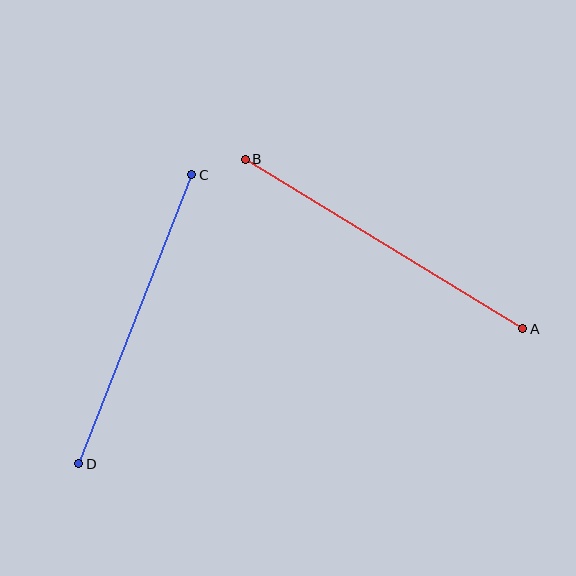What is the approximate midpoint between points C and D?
The midpoint is at approximately (135, 319) pixels.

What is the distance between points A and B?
The distance is approximately 325 pixels.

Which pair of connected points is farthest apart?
Points A and B are farthest apart.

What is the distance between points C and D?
The distance is approximately 310 pixels.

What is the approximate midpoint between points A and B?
The midpoint is at approximately (384, 244) pixels.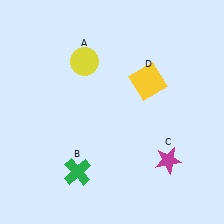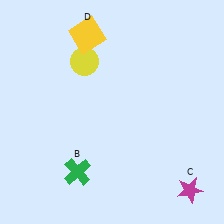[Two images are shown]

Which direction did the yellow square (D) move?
The yellow square (D) moved left.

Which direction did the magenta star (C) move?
The magenta star (C) moved down.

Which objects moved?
The objects that moved are: the magenta star (C), the yellow square (D).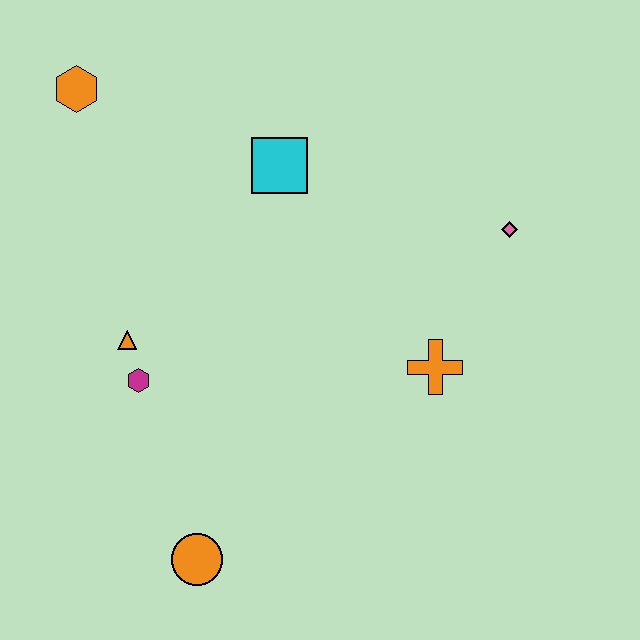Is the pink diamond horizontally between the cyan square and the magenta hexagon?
No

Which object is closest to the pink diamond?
The orange cross is closest to the pink diamond.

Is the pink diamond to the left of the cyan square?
No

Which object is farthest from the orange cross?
The orange hexagon is farthest from the orange cross.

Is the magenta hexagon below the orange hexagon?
Yes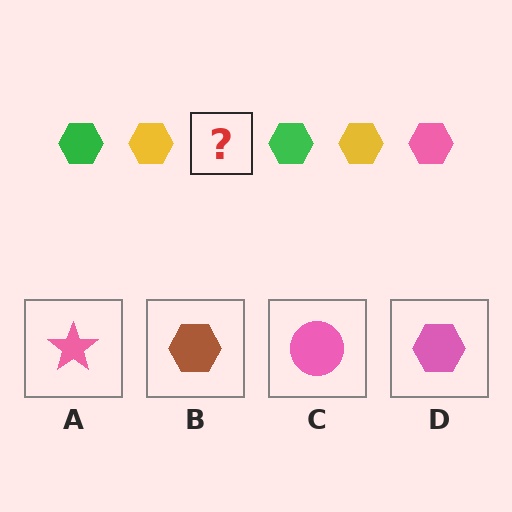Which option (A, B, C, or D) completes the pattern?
D.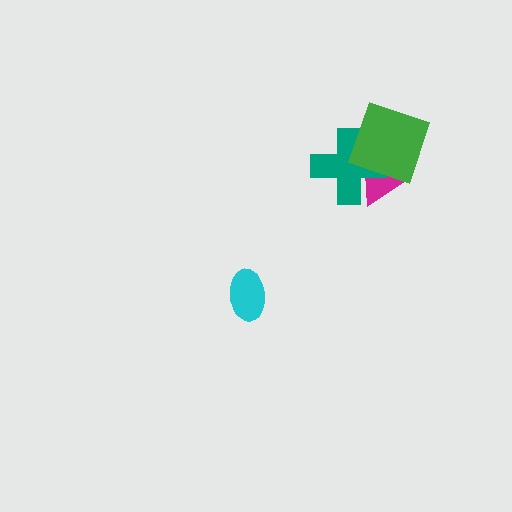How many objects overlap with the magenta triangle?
2 objects overlap with the magenta triangle.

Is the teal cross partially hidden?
Yes, it is partially covered by another shape.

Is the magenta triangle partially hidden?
Yes, it is partially covered by another shape.